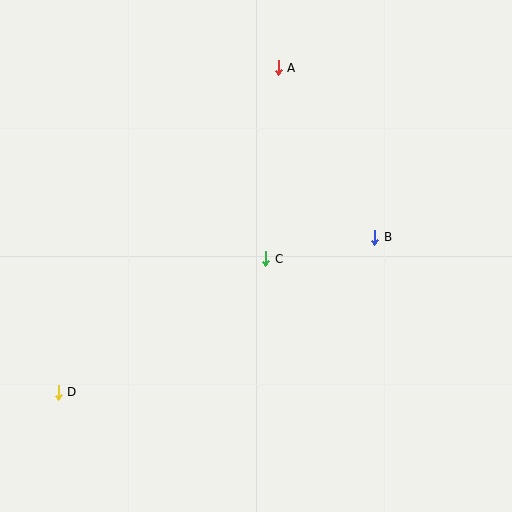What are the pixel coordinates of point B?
Point B is at (375, 237).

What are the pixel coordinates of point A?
Point A is at (278, 68).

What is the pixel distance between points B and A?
The distance between B and A is 195 pixels.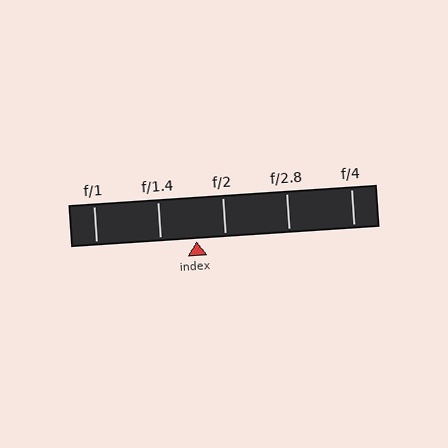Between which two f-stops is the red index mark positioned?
The index mark is between f/1.4 and f/2.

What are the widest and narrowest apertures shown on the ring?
The widest aperture shown is f/1 and the narrowest is f/4.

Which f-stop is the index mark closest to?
The index mark is closest to f/2.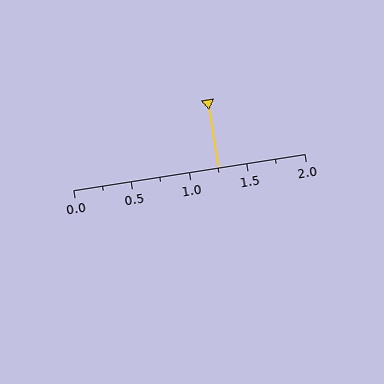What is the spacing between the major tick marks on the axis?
The major ticks are spaced 0.5 apart.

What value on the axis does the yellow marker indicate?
The marker indicates approximately 1.25.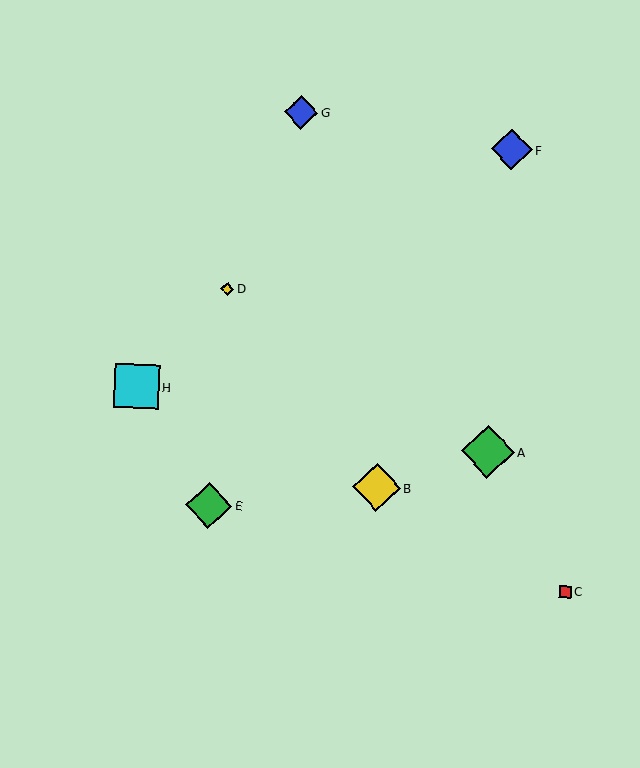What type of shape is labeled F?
Shape F is a blue diamond.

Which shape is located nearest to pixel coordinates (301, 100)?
The blue diamond (labeled G) at (301, 112) is nearest to that location.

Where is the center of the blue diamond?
The center of the blue diamond is at (301, 112).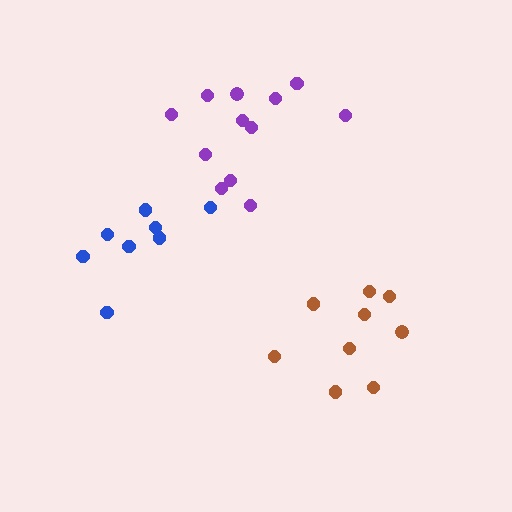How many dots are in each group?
Group 1: 12 dots, Group 2: 9 dots, Group 3: 8 dots (29 total).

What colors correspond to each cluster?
The clusters are colored: purple, brown, blue.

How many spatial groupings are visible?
There are 3 spatial groupings.